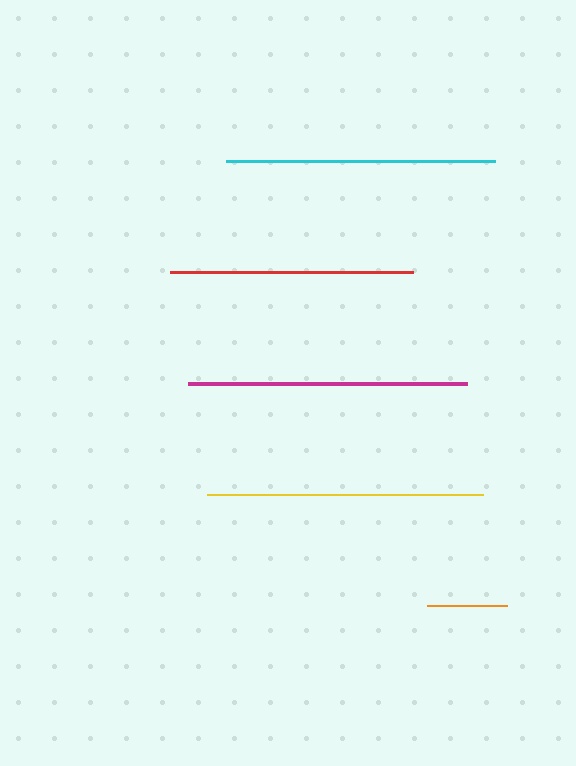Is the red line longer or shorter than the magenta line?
The magenta line is longer than the red line.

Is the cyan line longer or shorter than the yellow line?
The yellow line is longer than the cyan line.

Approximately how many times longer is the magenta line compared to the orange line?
The magenta line is approximately 3.5 times the length of the orange line.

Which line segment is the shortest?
The orange line is the shortest at approximately 80 pixels.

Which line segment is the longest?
The magenta line is the longest at approximately 279 pixels.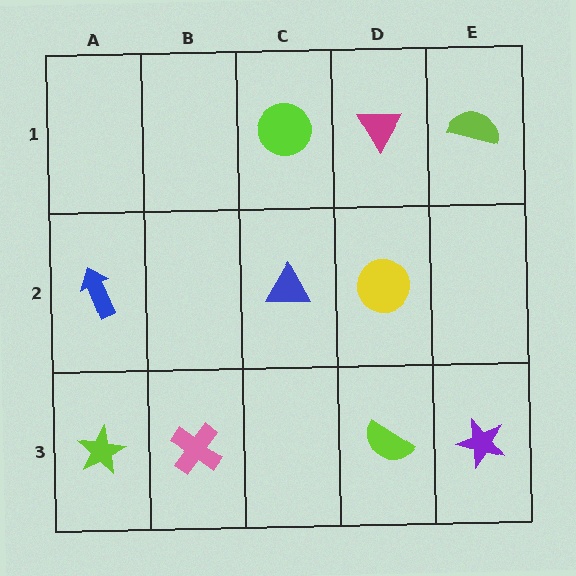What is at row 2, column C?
A blue triangle.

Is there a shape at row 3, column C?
No, that cell is empty.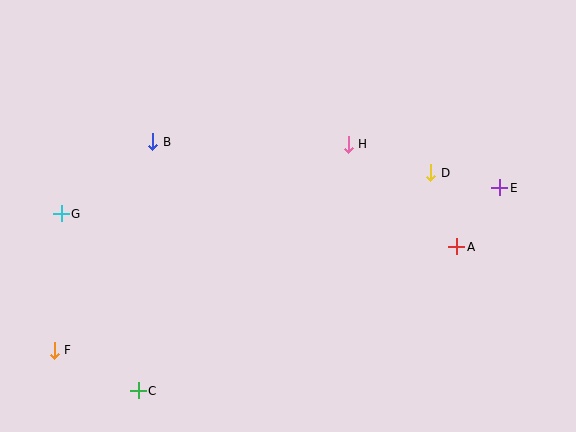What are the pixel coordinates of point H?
Point H is at (348, 144).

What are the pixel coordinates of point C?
Point C is at (138, 391).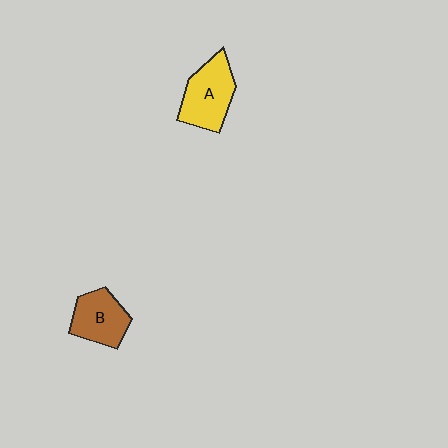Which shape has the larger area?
Shape A (yellow).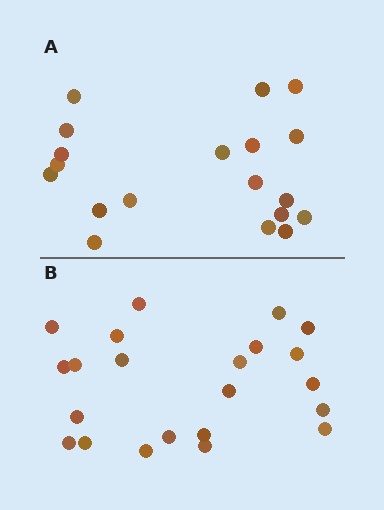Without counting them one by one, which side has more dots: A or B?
Region B (the bottom region) has more dots.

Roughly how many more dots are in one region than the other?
Region B has just a few more — roughly 2 or 3 more dots than region A.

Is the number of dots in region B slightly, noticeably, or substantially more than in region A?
Region B has only slightly more — the two regions are fairly close. The ratio is roughly 1.2 to 1.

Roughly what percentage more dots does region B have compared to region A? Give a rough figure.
About 15% more.